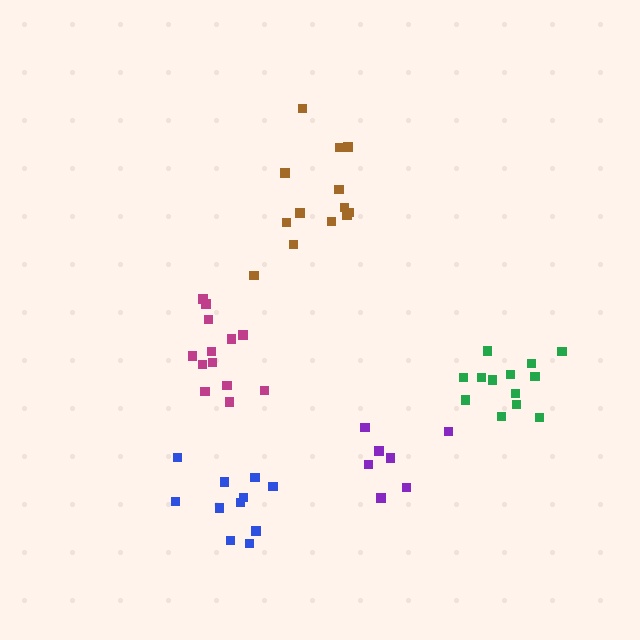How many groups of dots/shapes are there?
There are 5 groups.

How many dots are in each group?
Group 1: 13 dots, Group 2: 7 dots, Group 3: 13 dots, Group 4: 11 dots, Group 5: 13 dots (57 total).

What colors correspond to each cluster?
The clusters are colored: brown, purple, green, blue, magenta.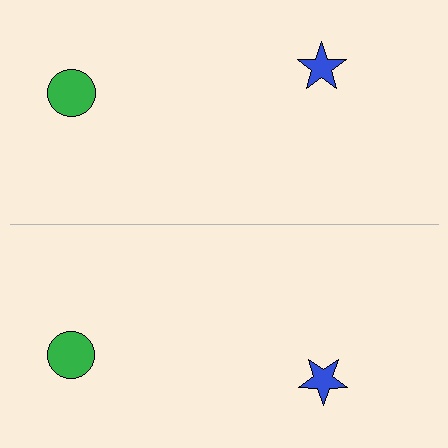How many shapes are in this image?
There are 4 shapes in this image.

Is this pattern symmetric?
Yes, this pattern has bilateral (reflection) symmetry.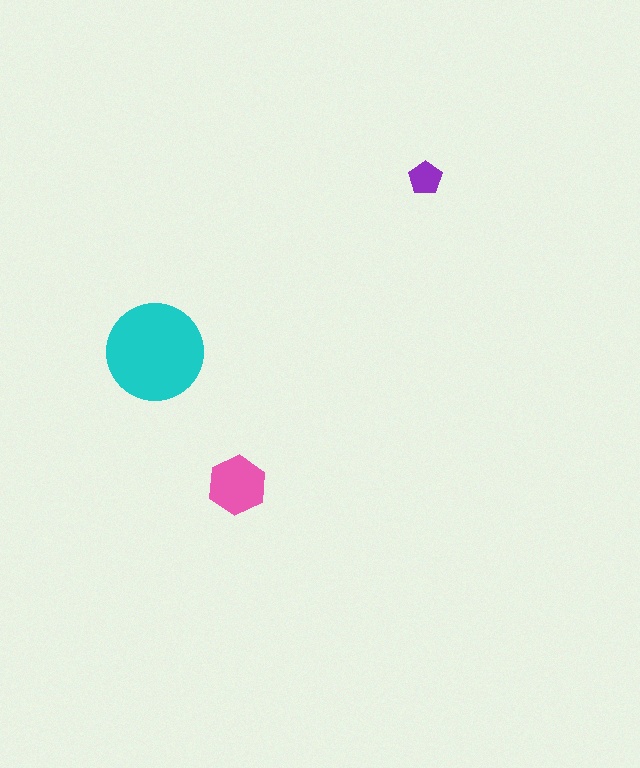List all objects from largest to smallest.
The cyan circle, the pink hexagon, the purple pentagon.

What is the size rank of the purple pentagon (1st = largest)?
3rd.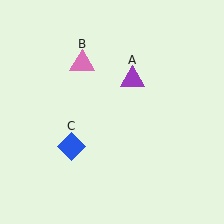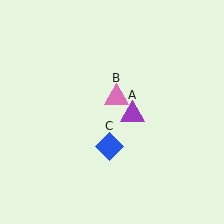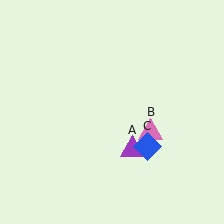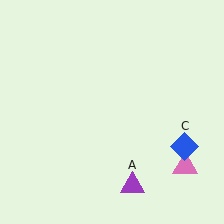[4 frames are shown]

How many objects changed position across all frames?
3 objects changed position: purple triangle (object A), pink triangle (object B), blue diamond (object C).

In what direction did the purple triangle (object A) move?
The purple triangle (object A) moved down.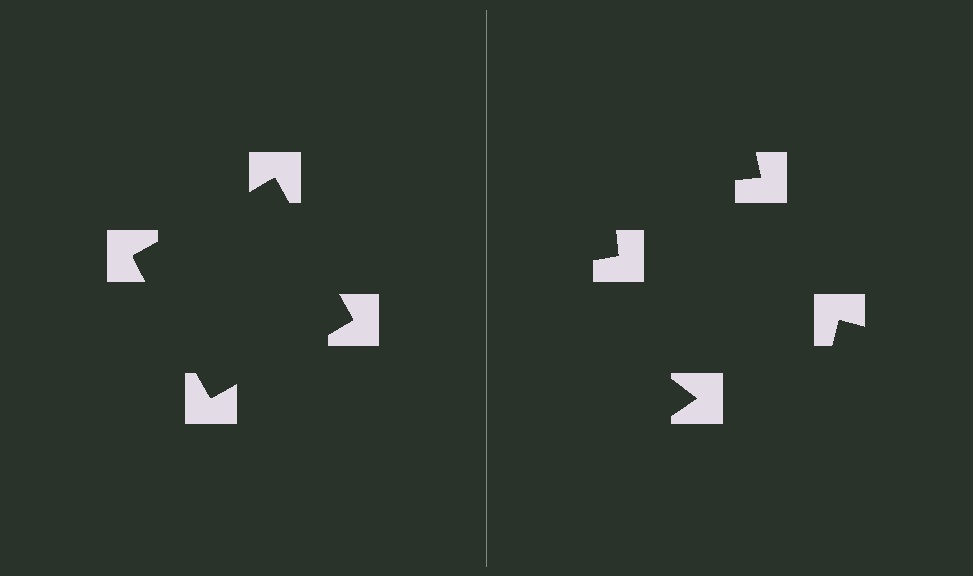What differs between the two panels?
The notched squares are positioned identically on both sides; only the wedge orientations differ. On the left they align to a square; on the right they are misaligned.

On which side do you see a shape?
An illusory square appears on the left side. On the right side the wedge cuts are rotated, so no coherent shape forms.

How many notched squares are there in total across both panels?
8 — 4 on each side.